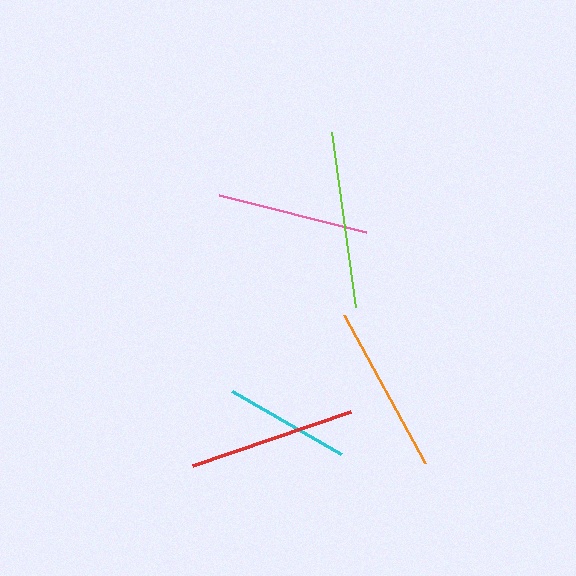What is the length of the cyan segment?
The cyan segment is approximately 126 pixels long.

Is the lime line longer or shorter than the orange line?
The lime line is longer than the orange line.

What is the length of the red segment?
The red segment is approximately 167 pixels long.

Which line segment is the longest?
The lime line is the longest at approximately 176 pixels.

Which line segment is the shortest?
The cyan line is the shortest at approximately 126 pixels.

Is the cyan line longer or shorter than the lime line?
The lime line is longer than the cyan line.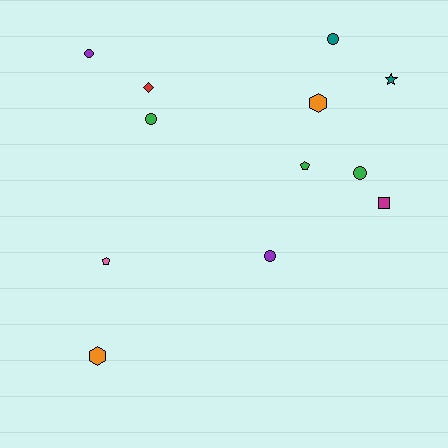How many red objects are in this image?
There is 1 red object.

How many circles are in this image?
There are 5 circles.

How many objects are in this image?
There are 12 objects.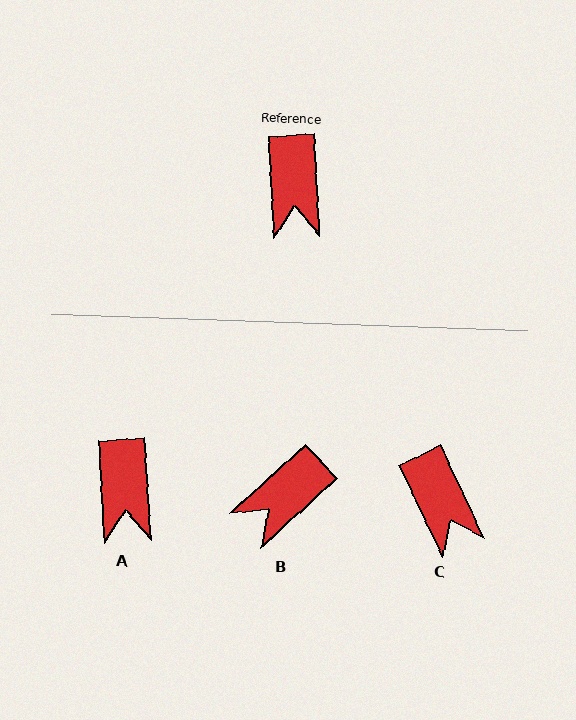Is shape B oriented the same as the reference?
No, it is off by about 51 degrees.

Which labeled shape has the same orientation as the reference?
A.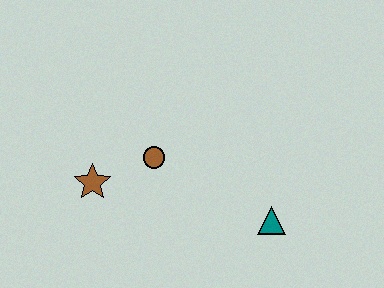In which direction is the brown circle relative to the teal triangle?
The brown circle is to the left of the teal triangle.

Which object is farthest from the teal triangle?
The brown star is farthest from the teal triangle.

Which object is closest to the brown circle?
The brown star is closest to the brown circle.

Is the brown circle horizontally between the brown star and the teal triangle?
Yes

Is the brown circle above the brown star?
Yes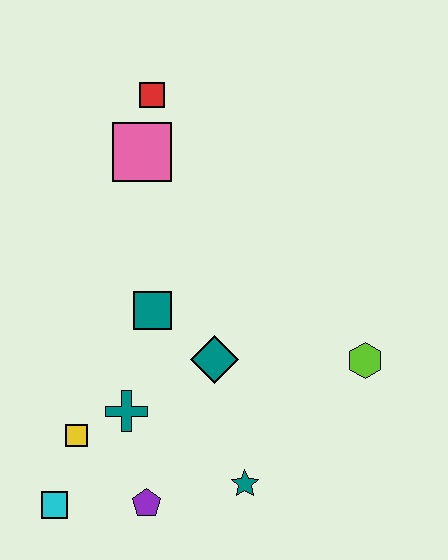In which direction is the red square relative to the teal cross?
The red square is above the teal cross.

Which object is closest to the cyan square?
The yellow square is closest to the cyan square.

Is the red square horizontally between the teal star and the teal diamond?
No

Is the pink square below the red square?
Yes